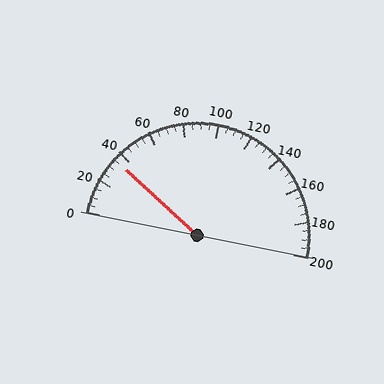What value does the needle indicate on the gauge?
The needle indicates approximately 35.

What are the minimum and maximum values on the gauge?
The gauge ranges from 0 to 200.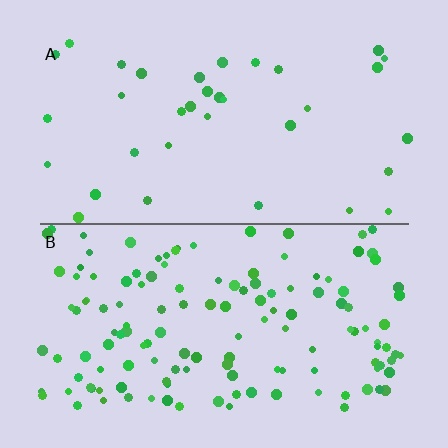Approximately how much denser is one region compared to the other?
Approximately 3.9× — region B over region A.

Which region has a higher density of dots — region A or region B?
B (the bottom).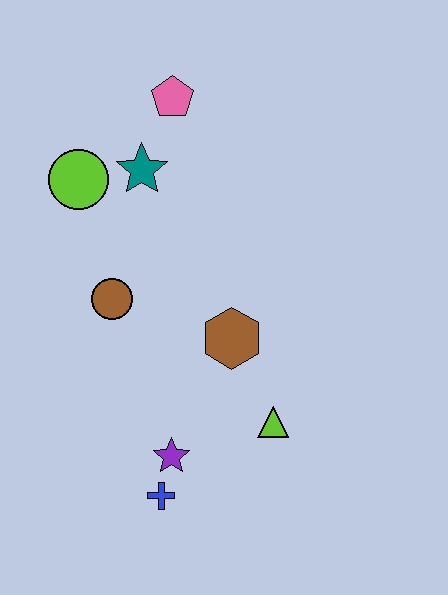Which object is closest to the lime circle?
The teal star is closest to the lime circle.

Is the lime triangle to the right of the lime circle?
Yes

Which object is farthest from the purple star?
The pink pentagon is farthest from the purple star.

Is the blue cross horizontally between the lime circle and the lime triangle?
Yes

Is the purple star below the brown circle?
Yes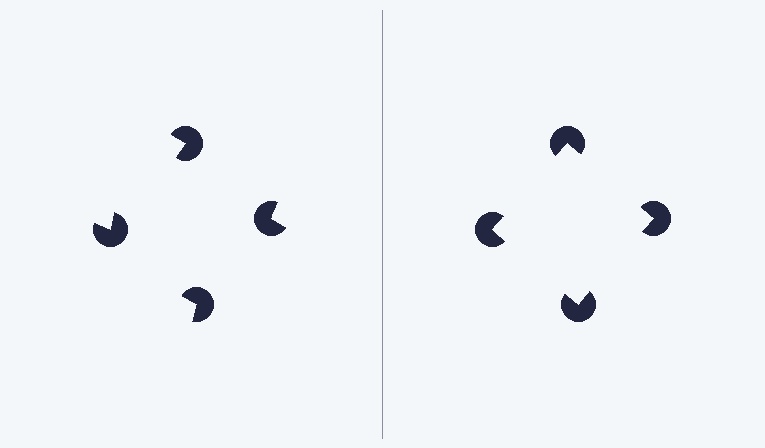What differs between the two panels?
The pac-man discs are positioned identically on both sides; only the wedge orientations differ. On the right they align to a square; on the left they are misaligned.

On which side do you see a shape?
An illusory square appears on the right side. On the left side the wedge cuts are rotated, so no coherent shape forms.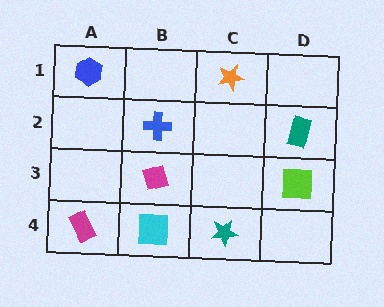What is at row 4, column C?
A teal star.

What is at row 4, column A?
A magenta rectangle.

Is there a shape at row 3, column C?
No, that cell is empty.